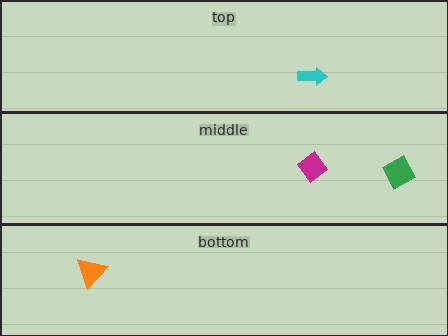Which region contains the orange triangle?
The bottom region.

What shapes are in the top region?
The cyan arrow.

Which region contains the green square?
The middle region.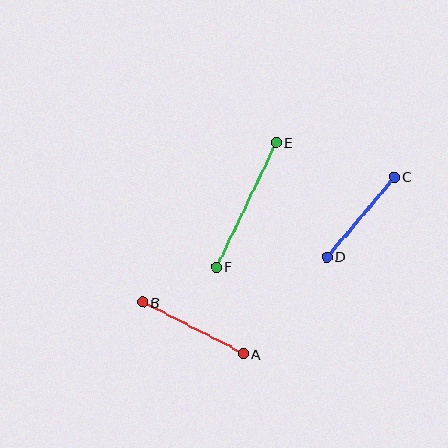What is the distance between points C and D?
The distance is approximately 105 pixels.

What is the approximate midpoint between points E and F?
The midpoint is at approximately (246, 205) pixels.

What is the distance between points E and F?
The distance is approximately 138 pixels.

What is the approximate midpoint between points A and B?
The midpoint is at approximately (193, 328) pixels.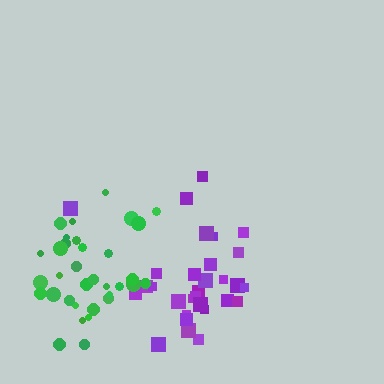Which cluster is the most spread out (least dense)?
Purple.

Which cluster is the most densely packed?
Green.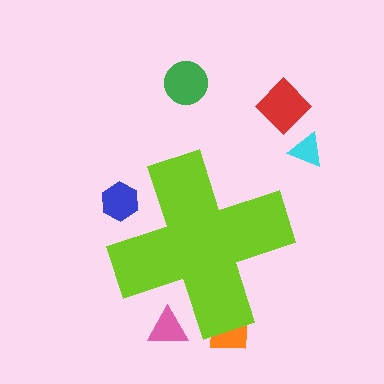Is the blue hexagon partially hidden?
Yes, the blue hexagon is partially hidden behind the lime cross.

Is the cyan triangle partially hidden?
No, the cyan triangle is fully visible.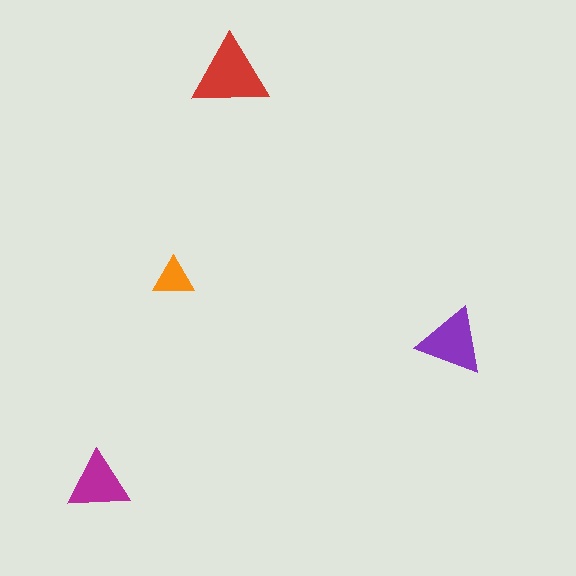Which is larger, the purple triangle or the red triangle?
The red one.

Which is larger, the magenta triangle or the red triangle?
The red one.